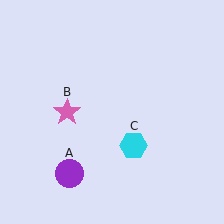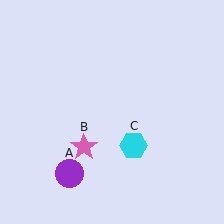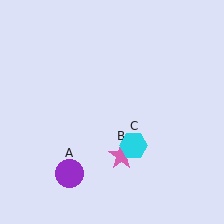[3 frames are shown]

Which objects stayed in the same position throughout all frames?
Purple circle (object A) and cyan hexagon (object C) remained stationary.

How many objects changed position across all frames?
1 object changed position: pink star (object B).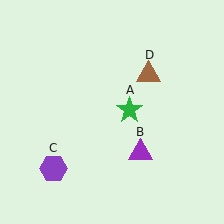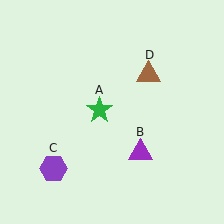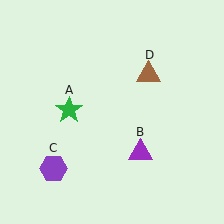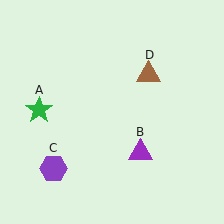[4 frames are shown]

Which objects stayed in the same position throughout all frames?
Purple triangle (object B) and purple hexagon (object C) and brown triangle (object D) remained stationary.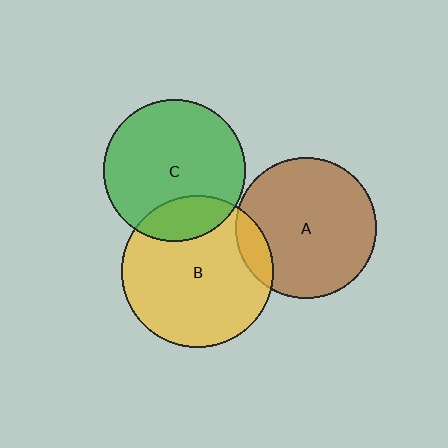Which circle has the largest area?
Circle B (yellow).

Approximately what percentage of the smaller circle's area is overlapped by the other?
Approximately 10%.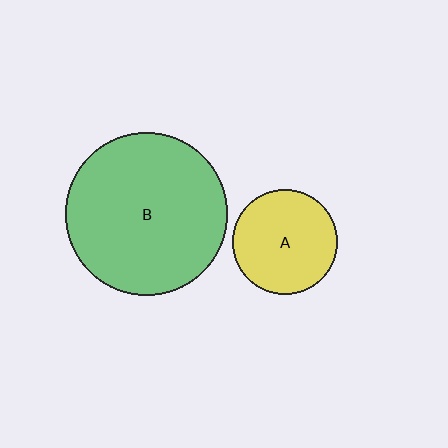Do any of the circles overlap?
No, none of the circles overlap.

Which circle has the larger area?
Circle B (green).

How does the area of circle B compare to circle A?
Approximately 2.4 times.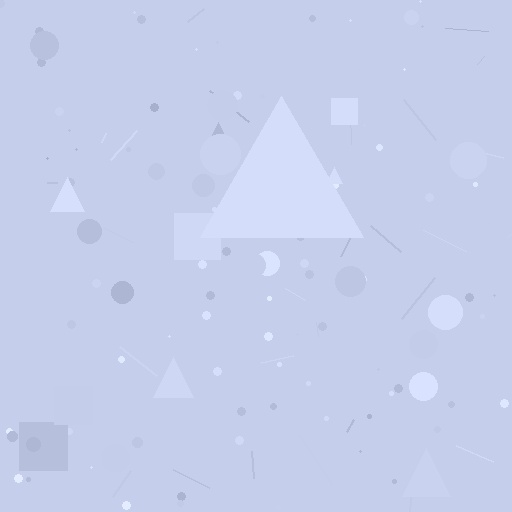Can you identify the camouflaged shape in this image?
The camouflaged shape is a triangle.